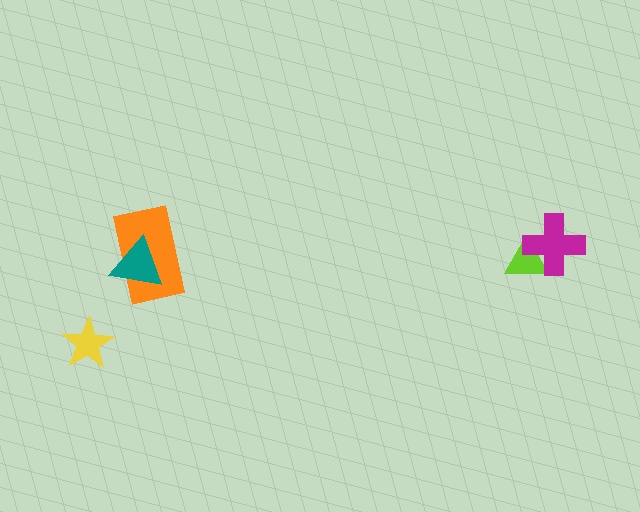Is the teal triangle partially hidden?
No, no other shape covers it.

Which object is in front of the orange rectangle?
The teal triangle is in front of the orange rectangle.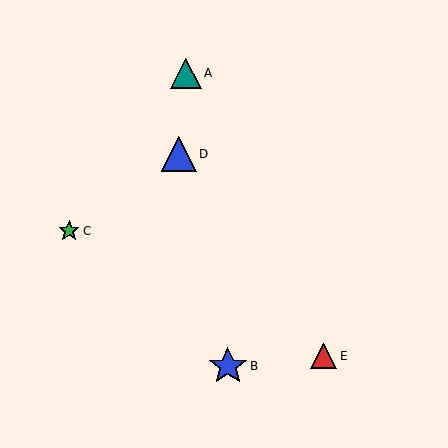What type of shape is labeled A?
Shape A is a teal triangle.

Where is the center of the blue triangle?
The center of the blue triangle is at (179, 154).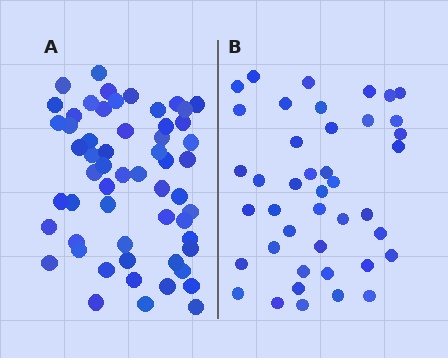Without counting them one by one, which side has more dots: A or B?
Region A (the left region) has more dots.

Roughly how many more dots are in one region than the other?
Region A has approximately 15 more dots than region B.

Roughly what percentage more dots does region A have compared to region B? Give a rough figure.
About 35% more.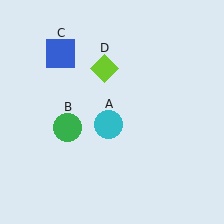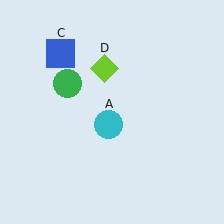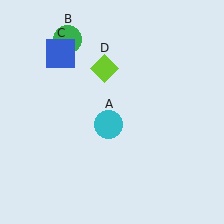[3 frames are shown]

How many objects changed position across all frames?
1 object changed position: green circle (object B).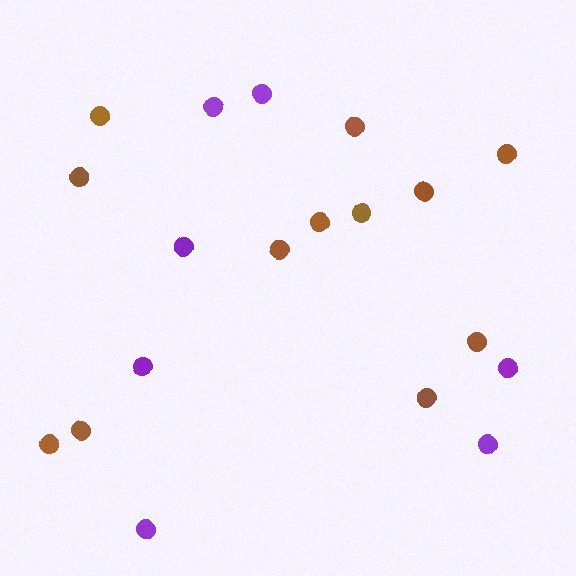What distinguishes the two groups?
There are 2 groups: one group of brown circles (12) and one group of purple circles (7).